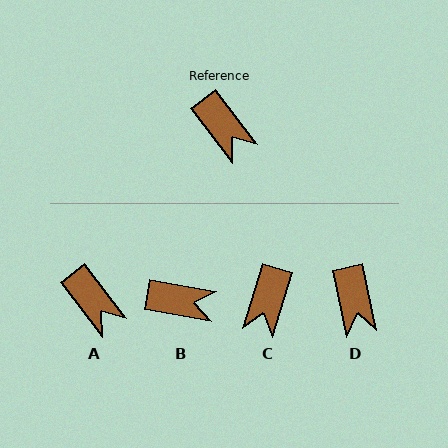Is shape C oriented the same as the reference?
No, it is off by about 55 degrees.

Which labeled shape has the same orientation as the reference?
A.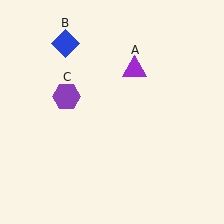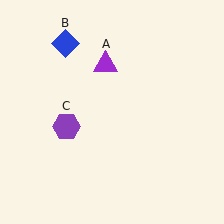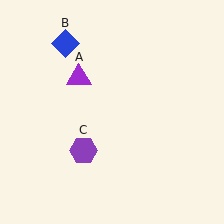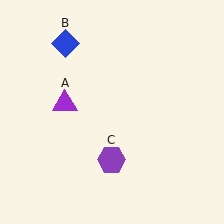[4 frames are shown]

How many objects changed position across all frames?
2 objects changed position: purple triangle (object A), purple hexagon (object C).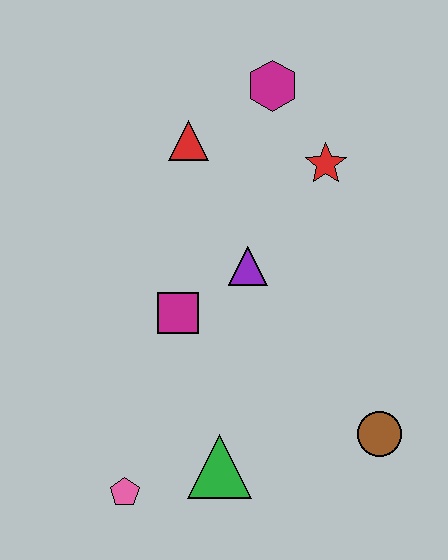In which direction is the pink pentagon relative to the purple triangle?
The pink pentagon is below the purple triangle.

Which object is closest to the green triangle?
The pink pentagon is closest to the green triangle.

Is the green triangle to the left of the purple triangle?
Yes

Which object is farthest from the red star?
The pink pentagon is farthest from the red star.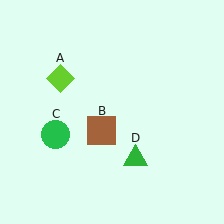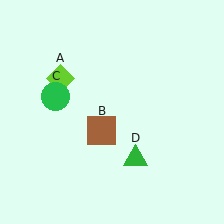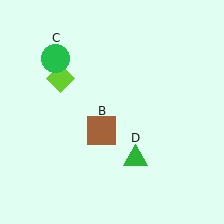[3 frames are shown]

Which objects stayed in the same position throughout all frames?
Lime diamond (object A) and brown square (object B) and green triangle (object D) remained stationary.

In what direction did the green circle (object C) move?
The green circle (object C) moved up.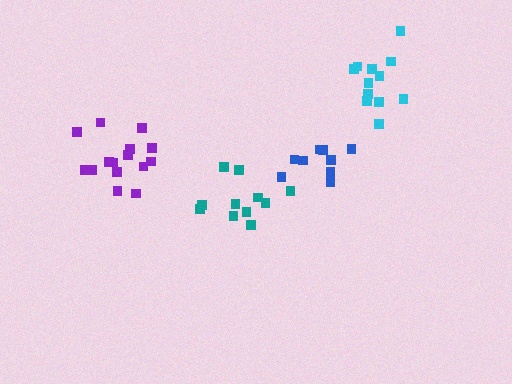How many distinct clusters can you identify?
There are 4 distinct clusters.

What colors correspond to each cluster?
The clusters are colored: cyan, blue, purple, teal.